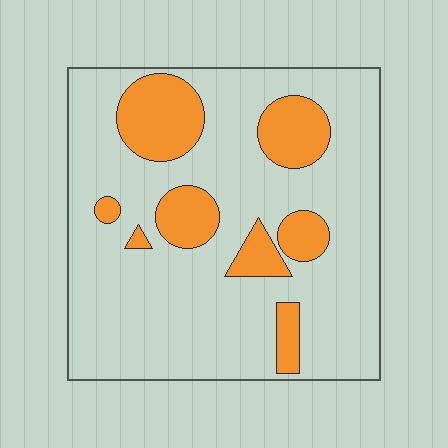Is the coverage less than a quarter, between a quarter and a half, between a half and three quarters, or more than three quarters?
Less than a quarter.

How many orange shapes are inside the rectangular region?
8.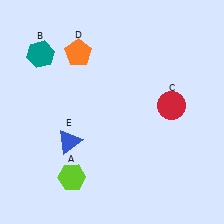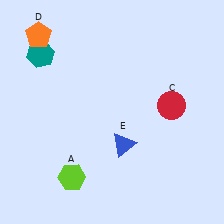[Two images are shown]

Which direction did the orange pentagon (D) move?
The orange pentagon (D) moved left.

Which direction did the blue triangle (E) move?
The blue triangle (E) moved right.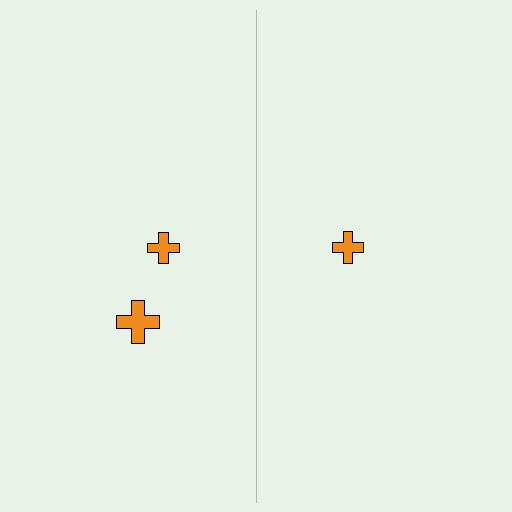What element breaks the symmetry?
A orange cross is missing from the right side.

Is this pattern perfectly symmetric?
No, the pattern is not perfectly symmetric. A orange cross is missing from the right side.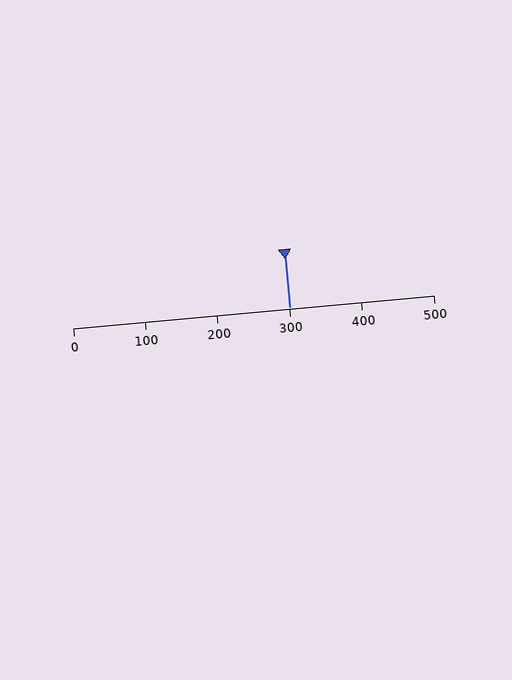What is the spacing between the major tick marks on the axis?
The major ticks are spaced 100 apart.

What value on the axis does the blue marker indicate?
The marker indicates approximately 300.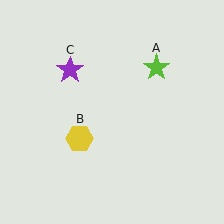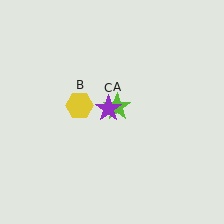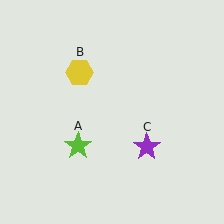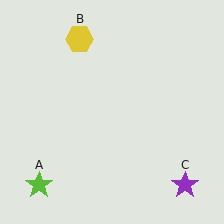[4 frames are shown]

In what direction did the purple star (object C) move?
The purple star (object C) moved down and to the right.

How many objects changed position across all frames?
3 objects changed position: lime star (object A), yellow hexagon (object B), purple star (object C).